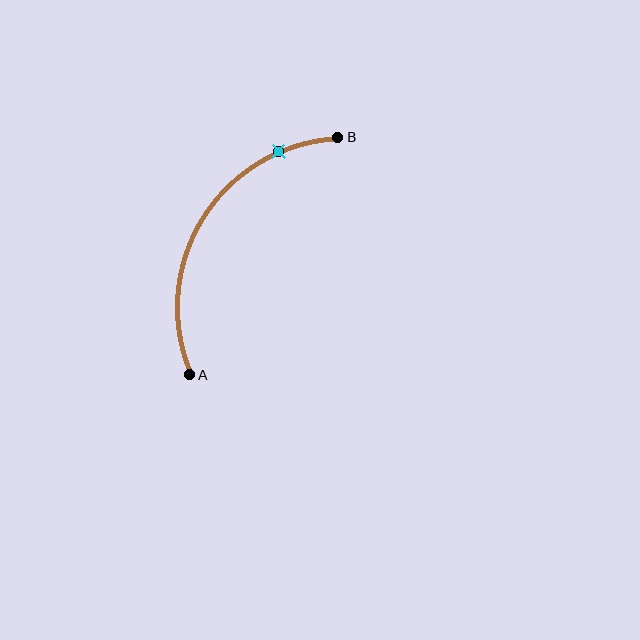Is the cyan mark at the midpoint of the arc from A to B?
No. The cyan mark lies on the arc but is closer to endpoint B. The arc midpoint would be at the point on the curve equidistant along the arc from both A and B.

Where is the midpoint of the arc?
The arc midpoint is the point on the curve farthest from the straight line joining A and B. It sits to the left of that line.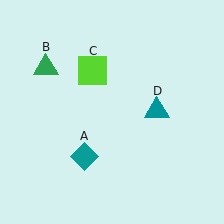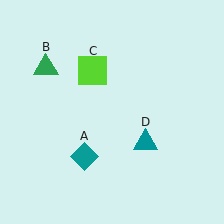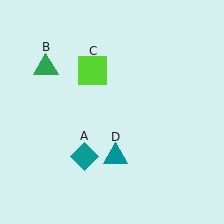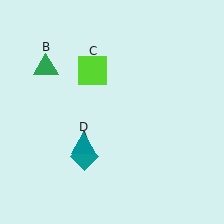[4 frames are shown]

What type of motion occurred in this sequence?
The teal triangle (object D) rotated clockwise around the center of the scene.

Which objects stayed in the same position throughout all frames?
Teal diamond (object A) and green triangle (object B) and lime square (object C) remained stationary.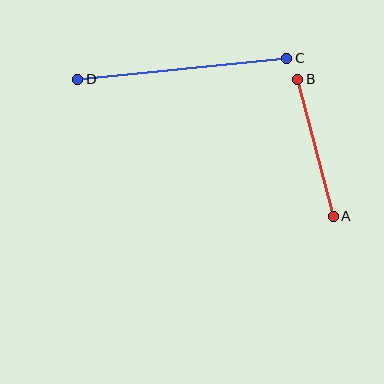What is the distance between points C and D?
The distance is approximately 210 pixels.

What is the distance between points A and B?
The distance is approximately 141 pixels.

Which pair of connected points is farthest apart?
Points C and D are farthest apart.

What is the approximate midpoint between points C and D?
The midpoint is at approximately (182, 69) pixels.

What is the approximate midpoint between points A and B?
The midpoint is at approximately (316, 148) pixels.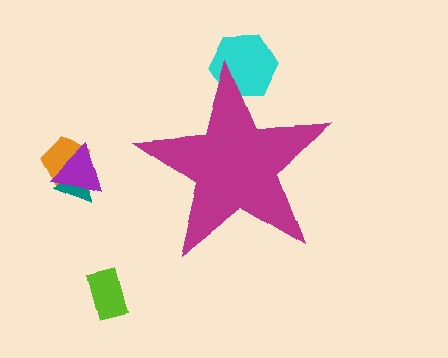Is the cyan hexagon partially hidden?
Yes, the cyan hexagon is partially hidden behind the magenta star.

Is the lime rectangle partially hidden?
No, the lime rectangle is fully visible.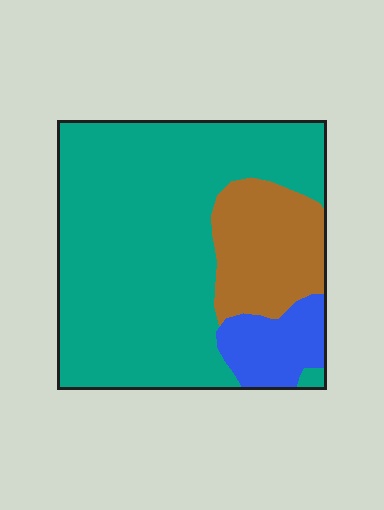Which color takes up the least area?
Blue, at roughly 10%.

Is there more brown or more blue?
Brown.